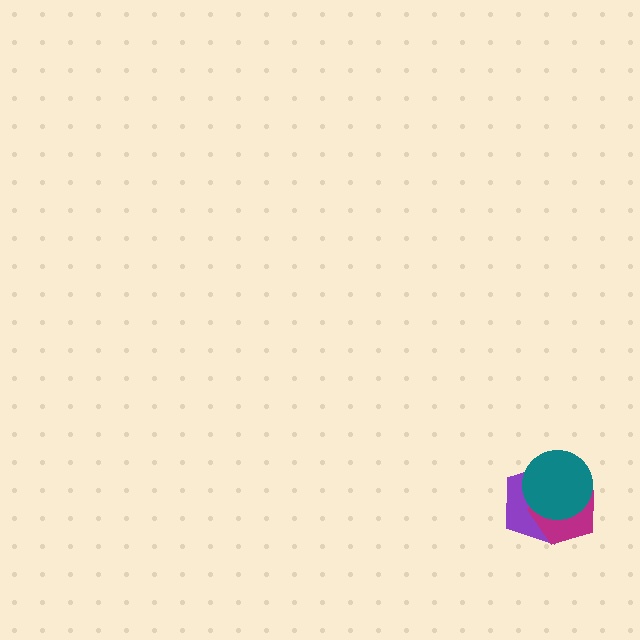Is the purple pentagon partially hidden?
Yes, it is partially covered by another shape.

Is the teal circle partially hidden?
No, no other shape covers it.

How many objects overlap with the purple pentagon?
2 objects overlap with the purple pentagon.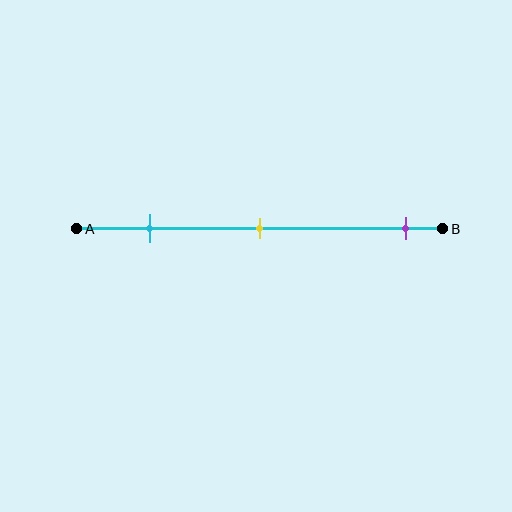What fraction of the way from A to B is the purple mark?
The purple mark is approximately 90% (0.9) of the way from A to B.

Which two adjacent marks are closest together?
The cyan and yellow marks are the closest adjacent pair.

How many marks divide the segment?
There are 3 marks dividing the segment.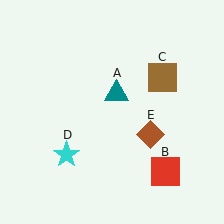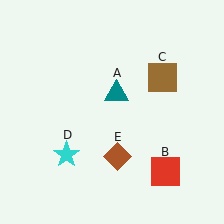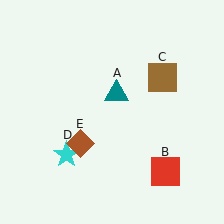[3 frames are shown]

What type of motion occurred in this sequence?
The brown diamond (object E) rotated clockwise around the center of the scene.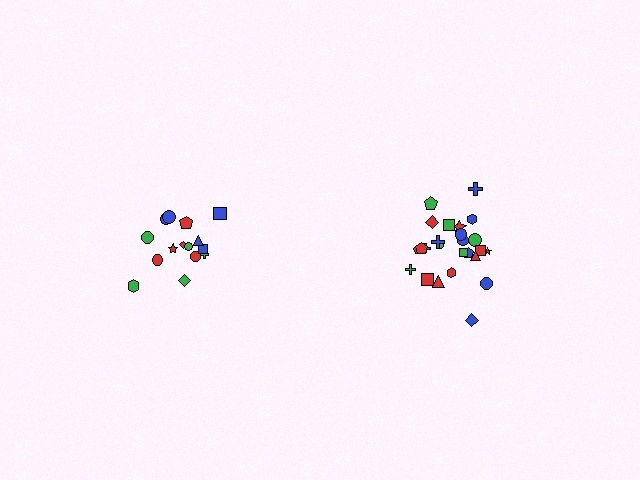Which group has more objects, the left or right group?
The right group.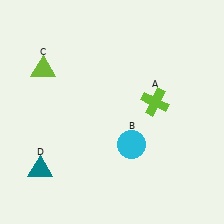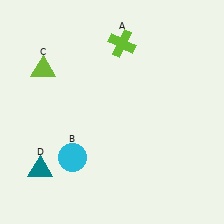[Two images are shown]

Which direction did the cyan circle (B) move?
The cyan circle (B) moved left.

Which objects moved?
The objects that moved are: the lime cross (A), the cyan circle (B).